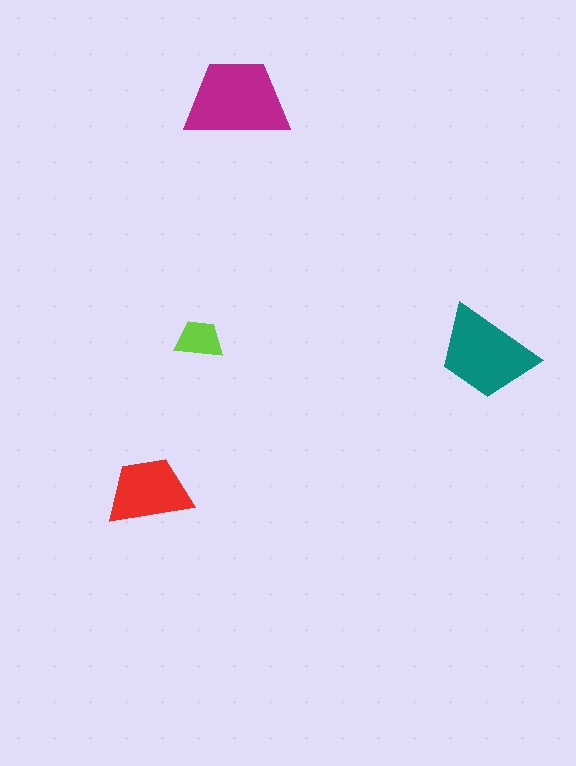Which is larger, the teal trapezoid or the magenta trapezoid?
The magenta one.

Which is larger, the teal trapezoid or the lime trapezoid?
The teal one.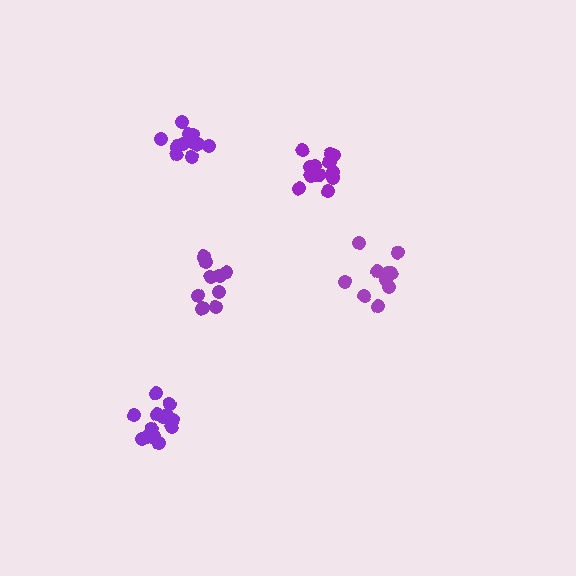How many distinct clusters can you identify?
There are 5 distinct clusters.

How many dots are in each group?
Group 1: 9 dots, Group 2: 10 dots, Group 3: 13 dots, Group 4: 14 dots, Group 5: 12 dots (58 total).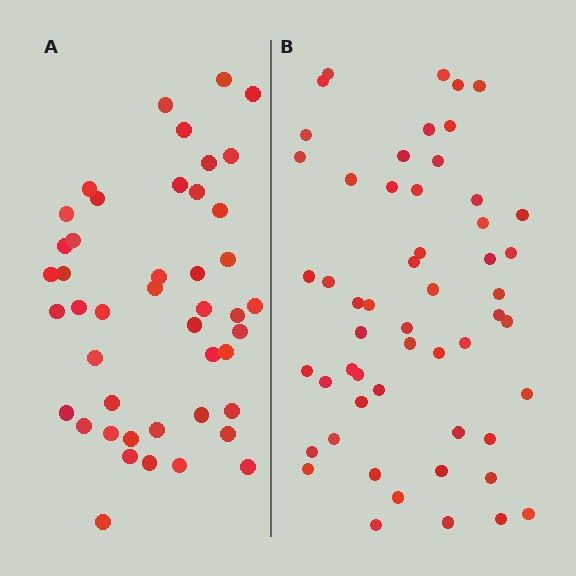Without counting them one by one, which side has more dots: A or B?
Region B (the right region) has more dots.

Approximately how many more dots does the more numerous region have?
Region B has roughly 8 or so more dots than region A.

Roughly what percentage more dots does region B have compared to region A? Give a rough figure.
About 20% more.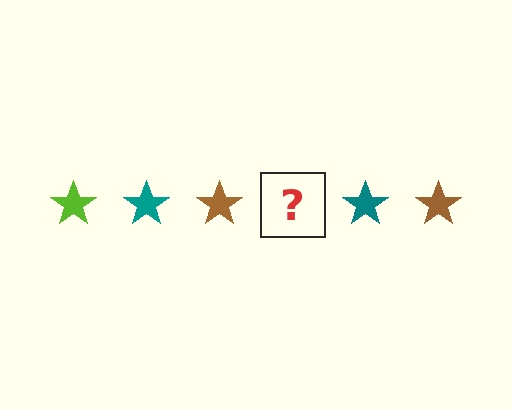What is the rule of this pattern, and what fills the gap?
The rule is that the pattern cycles through lime, teal, brown stars. The gap should be filled with a lime star.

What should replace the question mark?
The question mark should be replaced with a lime star.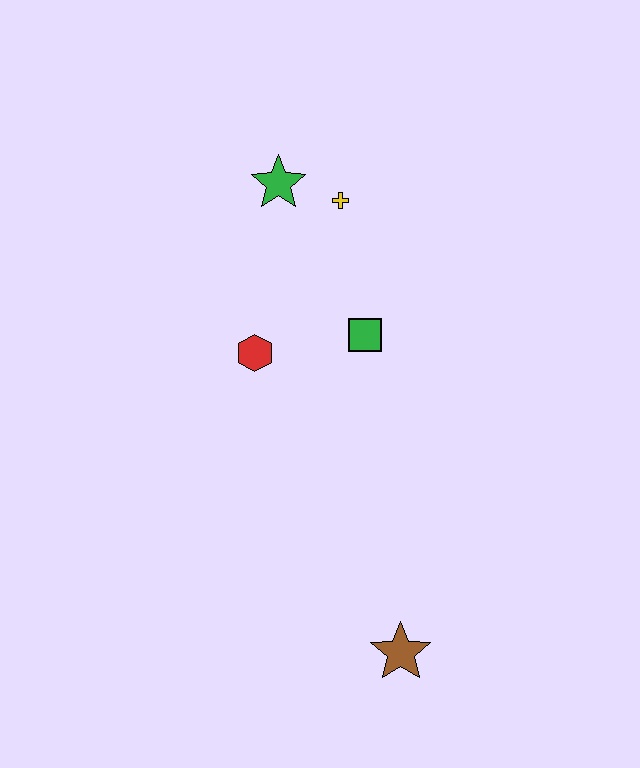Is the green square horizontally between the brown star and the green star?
Yes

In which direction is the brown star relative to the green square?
The brown star is below the green square.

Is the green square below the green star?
Yes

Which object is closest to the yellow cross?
The green star is closest to the yellow cross.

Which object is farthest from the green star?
The brown star is farthest from the green star.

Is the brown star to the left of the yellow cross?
No